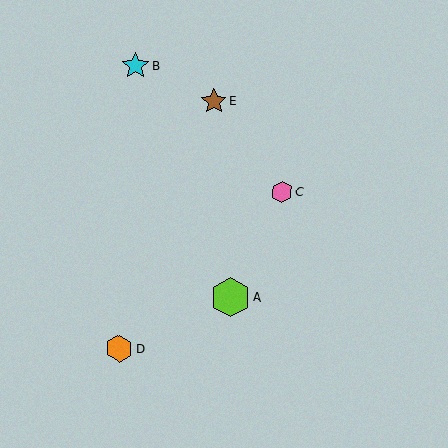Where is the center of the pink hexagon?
The center of the pink hexagon is at (282, 192).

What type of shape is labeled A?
Shape A is a lime hexagon.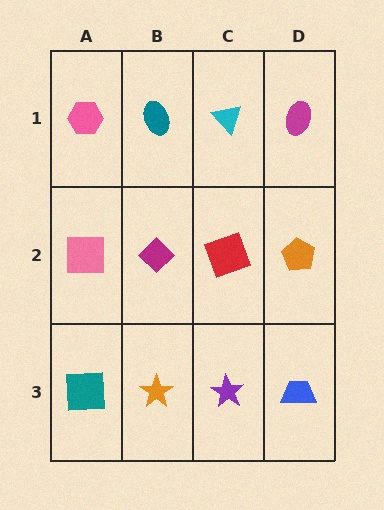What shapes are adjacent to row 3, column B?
A magenta diamond (row 2, column B), a teal square (row 3, column A), a purple star (row 3, column C).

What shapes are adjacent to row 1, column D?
An orange pentagon (row 2, column D), a cyan triangle (row 1, column C).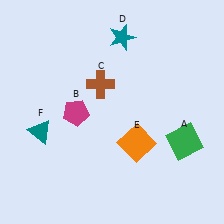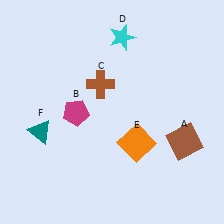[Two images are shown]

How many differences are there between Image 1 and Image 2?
There are 2 differences between the two images.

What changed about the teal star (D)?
In Image 1, D is teal. In Image 2, it changed to cyan.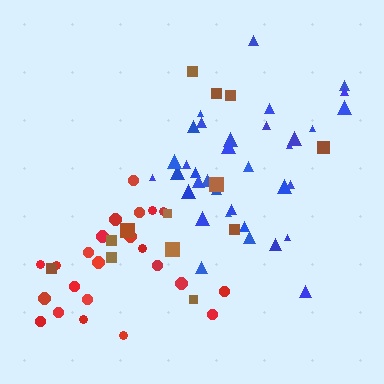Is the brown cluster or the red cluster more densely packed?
Red.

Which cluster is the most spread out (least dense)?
Brown.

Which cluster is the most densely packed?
Blue.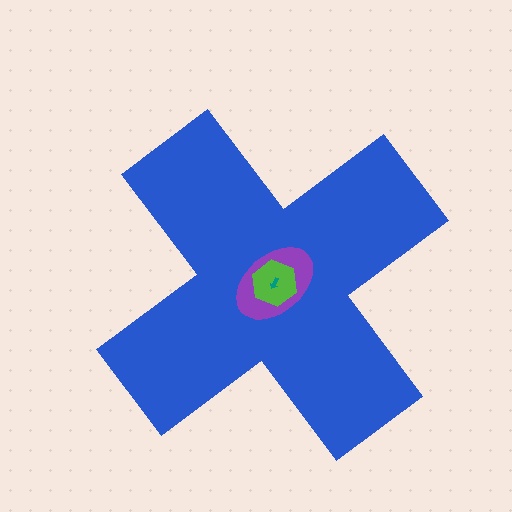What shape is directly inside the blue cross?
The purple ellipse.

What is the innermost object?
The teal arrow.